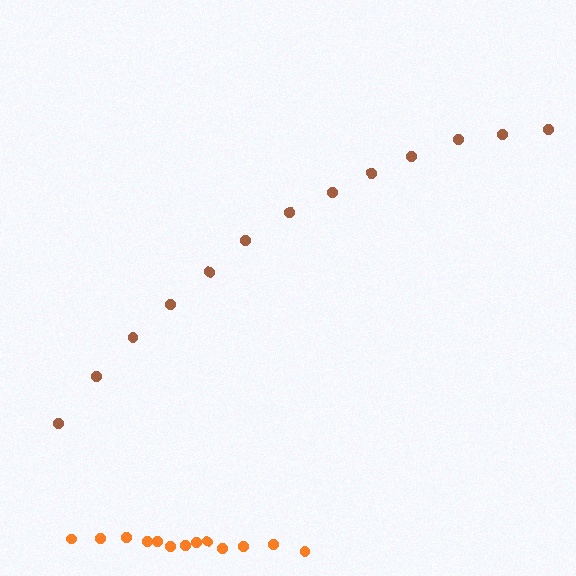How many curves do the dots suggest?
There are 2 distinct paths.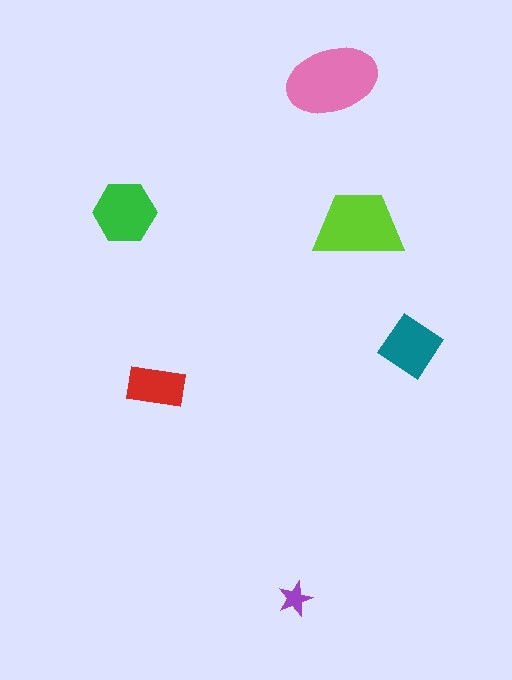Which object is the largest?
The pink ellipse.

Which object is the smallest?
The purple star.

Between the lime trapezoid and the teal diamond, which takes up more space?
The lime trapezoid.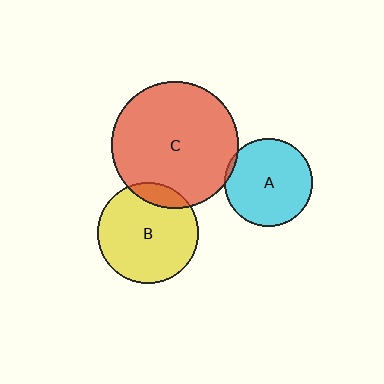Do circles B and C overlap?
Yes.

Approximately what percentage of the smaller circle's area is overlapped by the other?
Approximately 10%.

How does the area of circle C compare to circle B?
Approximately 1.6 times.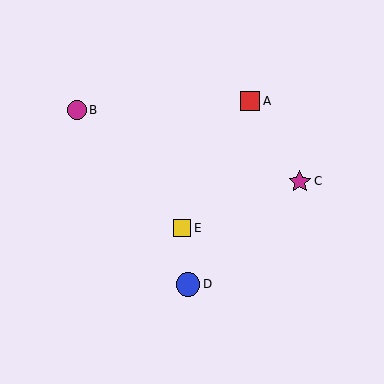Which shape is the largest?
The blue circle (labeled D) is the largest.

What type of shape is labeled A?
Shape A is a red square.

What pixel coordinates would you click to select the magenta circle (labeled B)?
Click at (77, 110) to select the magenta circle B.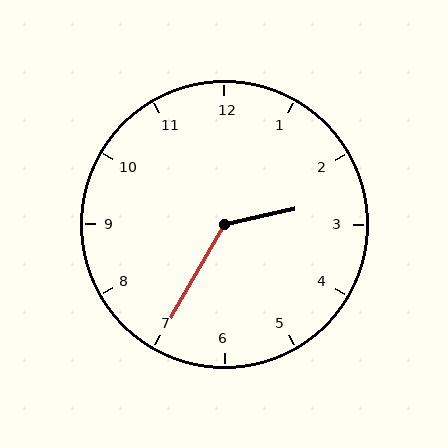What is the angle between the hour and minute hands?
Approximately 132 degrees.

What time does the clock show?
2:35.